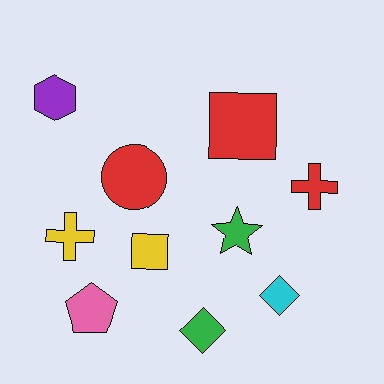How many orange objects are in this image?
There are no orange objects.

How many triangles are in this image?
There are no triangles.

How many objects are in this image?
There are 10 objects.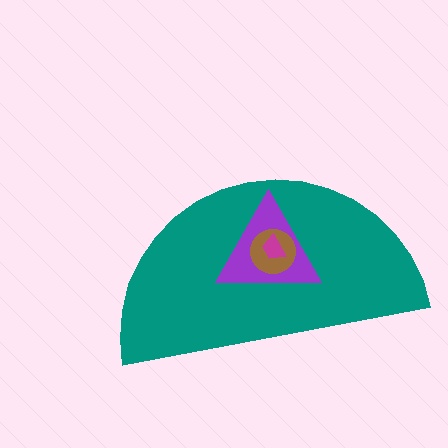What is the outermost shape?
The teal semicircle.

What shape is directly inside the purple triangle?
The brown circle.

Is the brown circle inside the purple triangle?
Yes.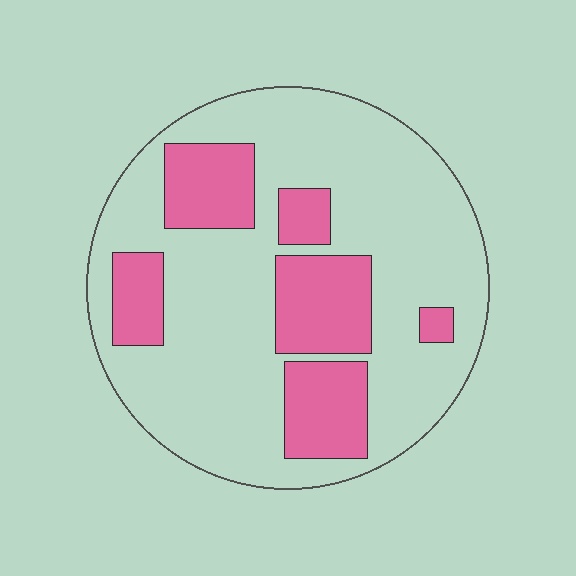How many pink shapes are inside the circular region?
6.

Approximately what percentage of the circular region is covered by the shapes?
Approximately 25%.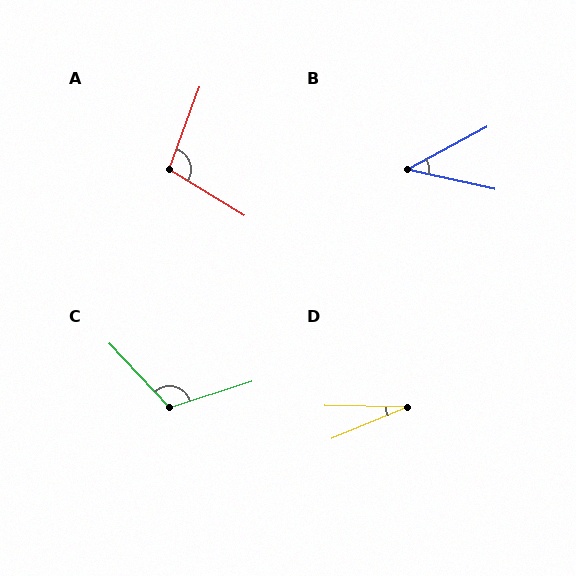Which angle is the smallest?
D, at approximately 24 degrees.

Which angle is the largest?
C, at approximately 115 degrees.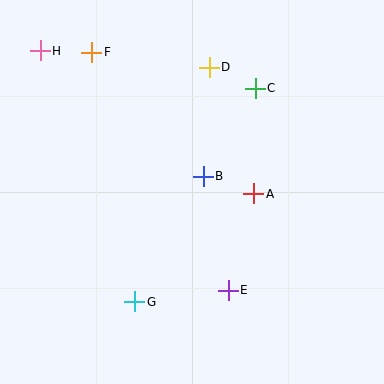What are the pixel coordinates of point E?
Point E is at (228, 290).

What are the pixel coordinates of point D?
Point D is at (209, 67).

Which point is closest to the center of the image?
Point B at (203, 176) is closest to the center.